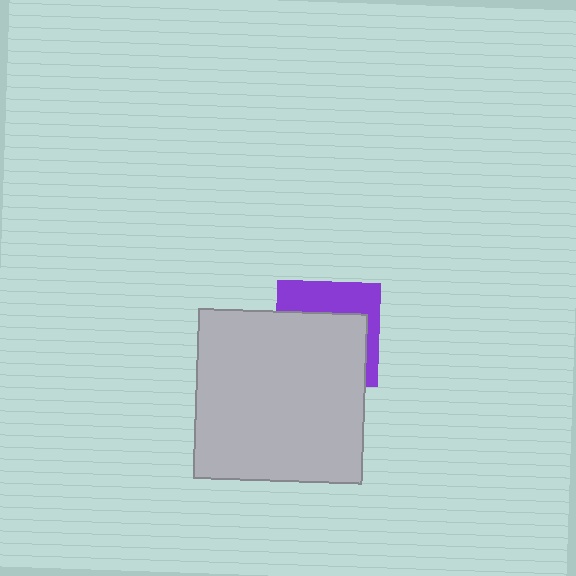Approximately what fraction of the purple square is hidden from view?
Roughly 61% of the purple square is hidden behind the light gray square.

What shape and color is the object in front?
The object in front is a light gray square.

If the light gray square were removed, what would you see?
You would see the complete purple square.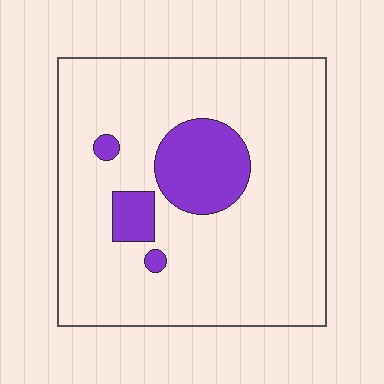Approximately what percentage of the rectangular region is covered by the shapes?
Approximately 15%.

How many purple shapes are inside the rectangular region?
4.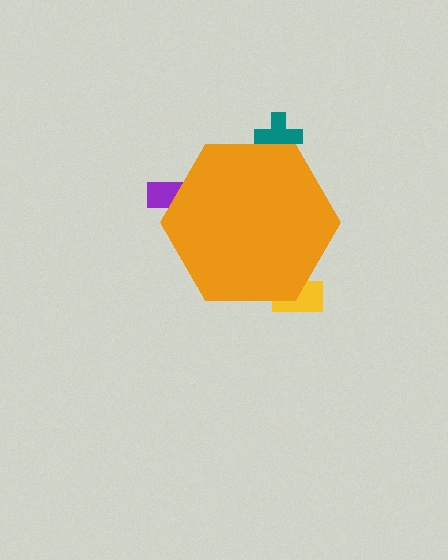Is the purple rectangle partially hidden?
Yes, the purple rectangle is partially hidden behind the orange hexagon.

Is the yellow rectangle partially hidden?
Yes, the yellow rectangle is partially hidden behind the orange hexagon.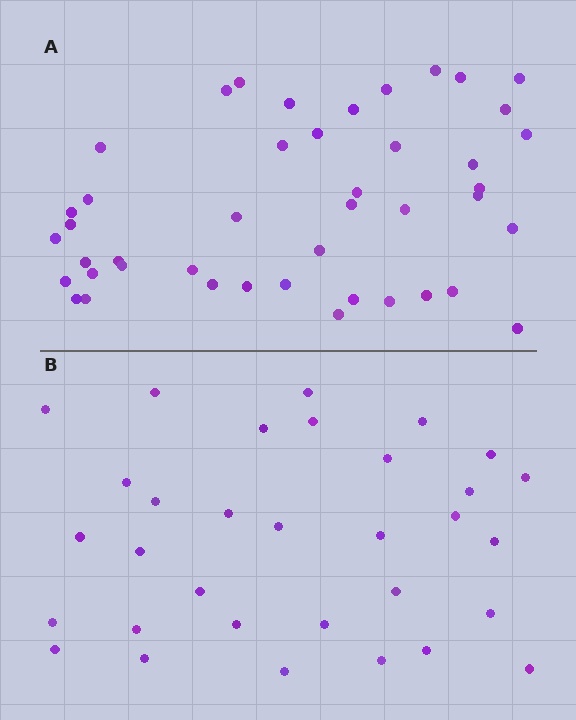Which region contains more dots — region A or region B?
Region A (the top region) has more dots.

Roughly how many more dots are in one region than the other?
Region A has roughly 12 or so more dots than region B.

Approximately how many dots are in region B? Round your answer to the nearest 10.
About 30 dots. (The exact count is 32, which rounds to 30.)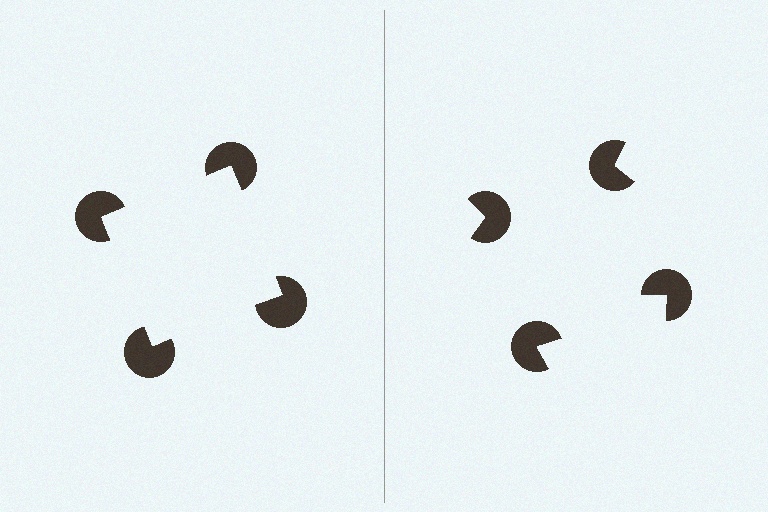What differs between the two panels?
The pac-man discs are positioned identically on both sides; only the wedge orientations differ. On the left they align to a square; on the right they are misaligned.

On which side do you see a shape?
An illusory square appears on the left side. On the right side the wedge cuts are rotated, so no coherent shape forms.